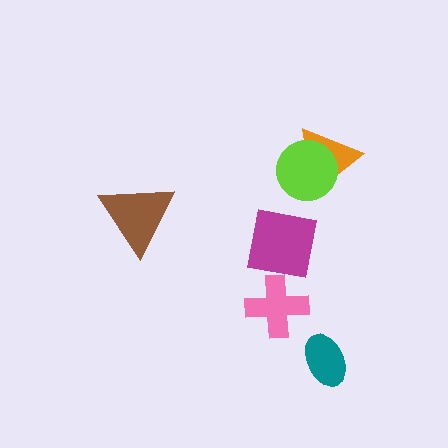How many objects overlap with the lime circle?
1 object overlaps with the lime circle.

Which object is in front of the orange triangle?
The lime circle is in front of the orange triangle.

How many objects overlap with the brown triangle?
0 objects overlap with the brown triangle.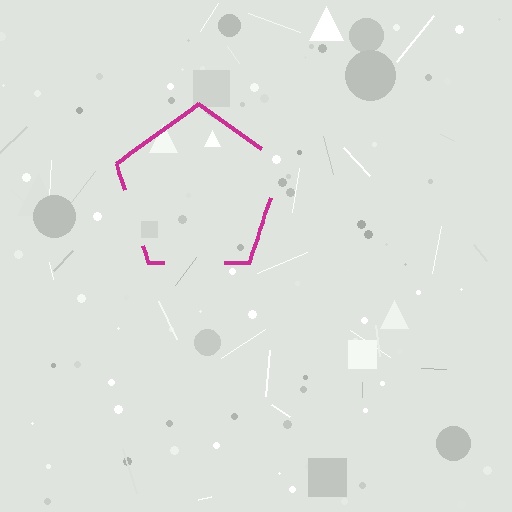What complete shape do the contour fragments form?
The contour fragments form a pentagon.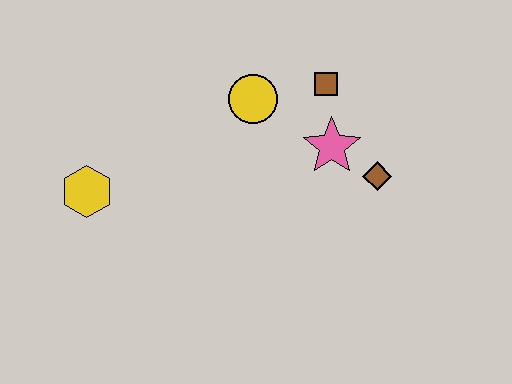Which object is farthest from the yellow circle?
The yellow hexagon is farthest from the yellow circle.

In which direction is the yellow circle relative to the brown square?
The yellow circle is to the left of the brown square.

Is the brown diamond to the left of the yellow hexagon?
No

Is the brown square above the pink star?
Yes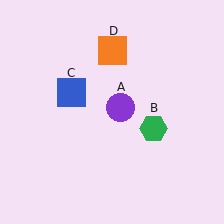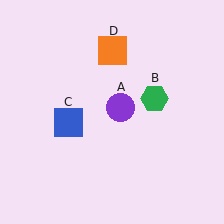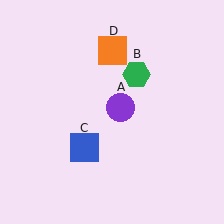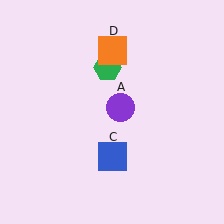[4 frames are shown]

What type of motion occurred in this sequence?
The green hexagon (object B), blue square (object C) rotated counterclockwise around the center of the scene.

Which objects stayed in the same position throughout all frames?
Purple circle (object A) and orange square (object D) remained stationary.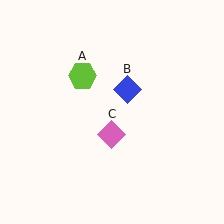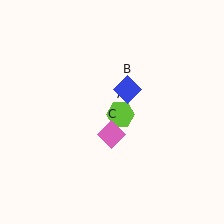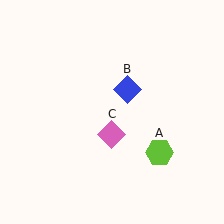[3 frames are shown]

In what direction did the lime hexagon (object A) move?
The lime hexagon (object A) moved down and to the right.